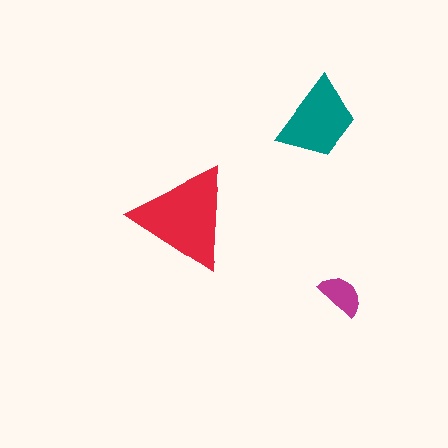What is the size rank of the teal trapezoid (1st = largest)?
2nd.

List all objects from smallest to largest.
The magenta semicircle, the teal trapezoid, the red triangle.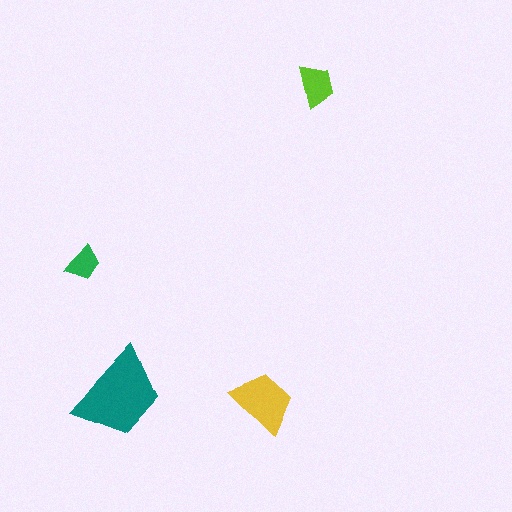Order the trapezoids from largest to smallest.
the teal one, the yellow one, the lime one, the green one.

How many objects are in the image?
There are 4 objects in the image.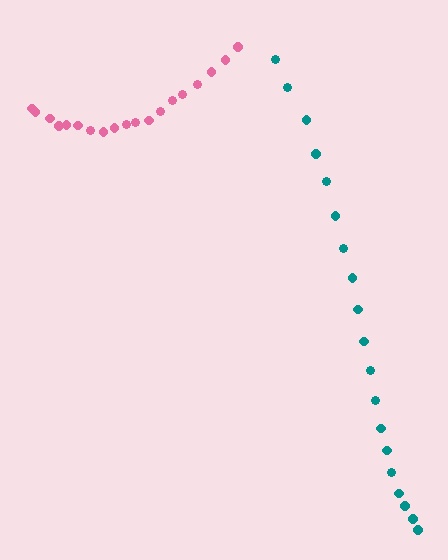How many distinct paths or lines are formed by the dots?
There are 2 distinct paths.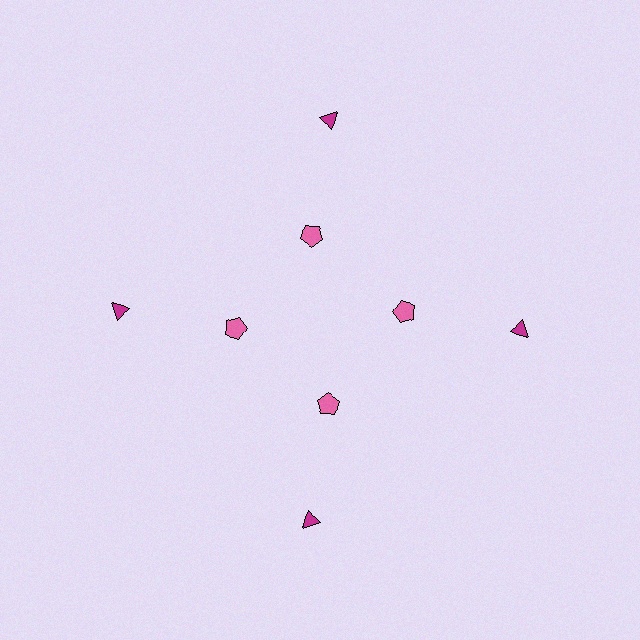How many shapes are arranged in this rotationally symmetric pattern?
There are 8 shapes, arranged in 4 groups of 2.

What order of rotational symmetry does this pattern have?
This pattern has 4-fold rotational symmetry.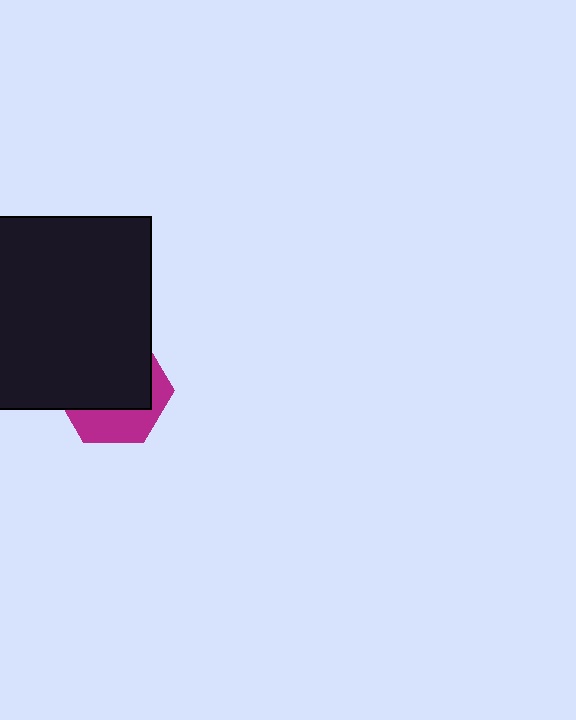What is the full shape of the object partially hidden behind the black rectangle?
The partially hidden object is a magenta hexagon.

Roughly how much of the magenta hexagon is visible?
A small part of it is visible (roughly 36%).